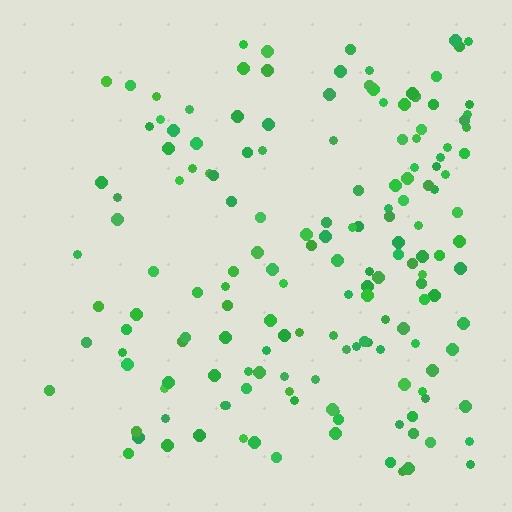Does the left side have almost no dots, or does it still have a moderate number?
Still a moderate number, just noticeably fewer than the right.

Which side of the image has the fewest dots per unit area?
The left.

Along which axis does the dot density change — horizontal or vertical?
Horizontal.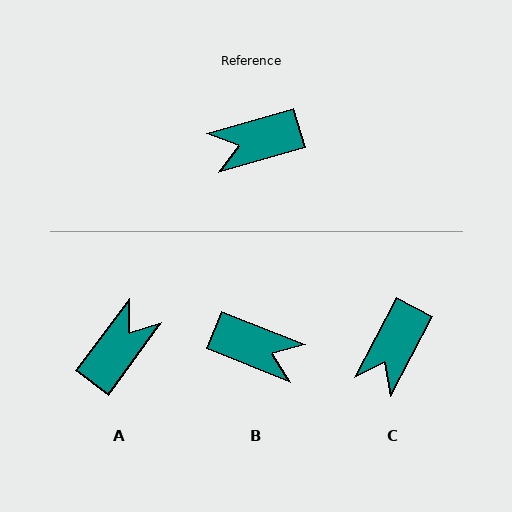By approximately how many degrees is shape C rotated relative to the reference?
Approximately 46 degrees counter-clockwise.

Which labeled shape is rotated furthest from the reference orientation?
A, about 143 degrees away.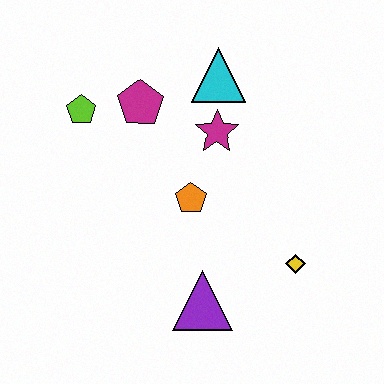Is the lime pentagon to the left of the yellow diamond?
Yes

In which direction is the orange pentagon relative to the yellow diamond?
The orange pentagon is to the left of the yellow diamond.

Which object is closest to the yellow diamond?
The purple triangle is closest to the yellow diamond.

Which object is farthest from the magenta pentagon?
The yellow diamond is farthest from the magenta pentagon.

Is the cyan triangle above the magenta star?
Yes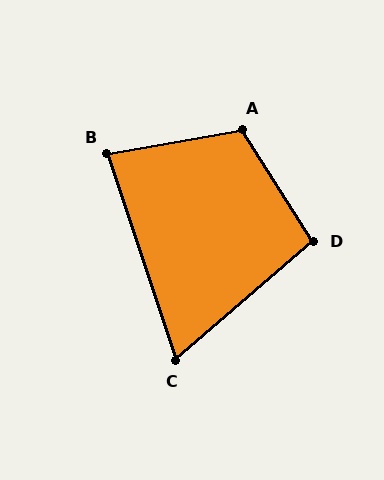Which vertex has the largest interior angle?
A, at approximately 112 degrees.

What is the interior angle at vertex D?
Approximately 98 degrees (obtuse).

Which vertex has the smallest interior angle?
C, at approximately 68 degrees.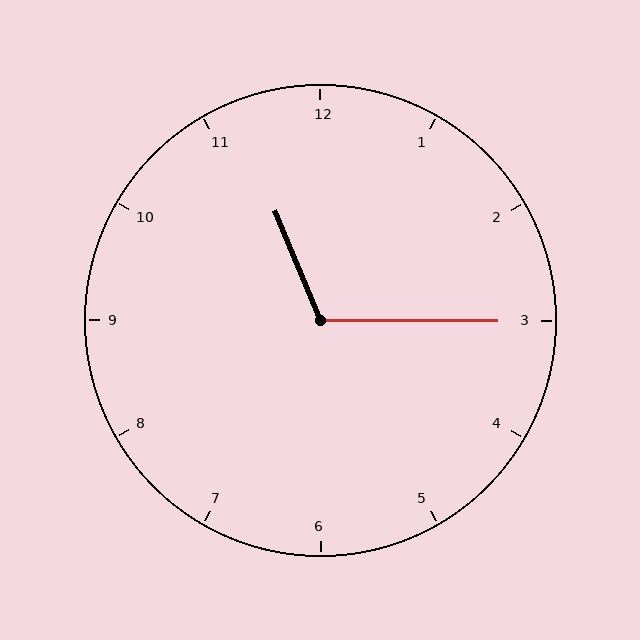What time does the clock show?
11:15.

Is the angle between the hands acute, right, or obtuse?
It is obtuse.